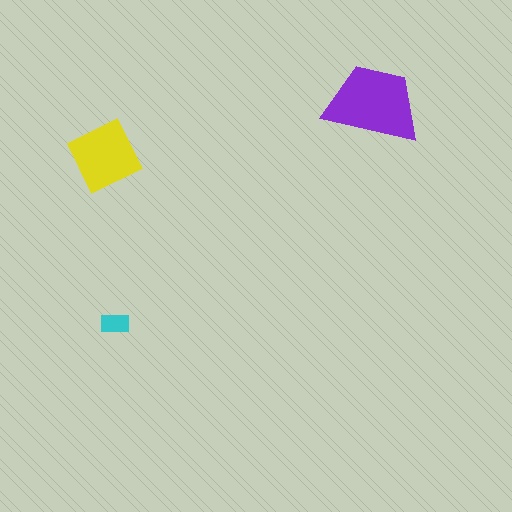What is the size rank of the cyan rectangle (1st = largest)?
3rd.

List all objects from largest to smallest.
The purple trapezoid, the yellow diamond, the cyan rectangle.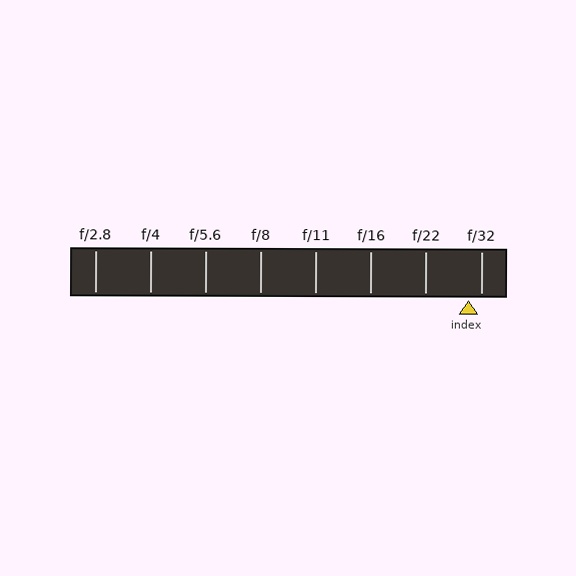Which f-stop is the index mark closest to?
The index mark is closest to f/32.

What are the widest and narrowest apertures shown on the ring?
The widest aperture shown is f/2.8 and the narrowest is f/32.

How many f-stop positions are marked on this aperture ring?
There are 8 f-stop positions marked.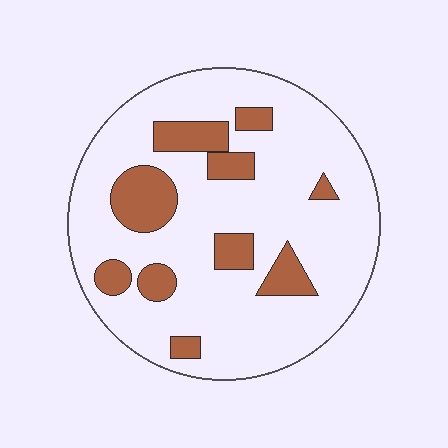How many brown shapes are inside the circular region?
10.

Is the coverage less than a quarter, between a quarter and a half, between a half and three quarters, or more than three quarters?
Less than a quarter.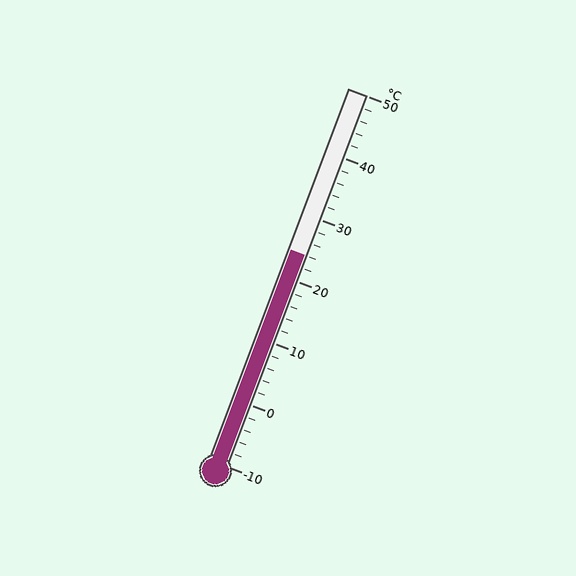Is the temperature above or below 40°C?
The temperature is below 40°C.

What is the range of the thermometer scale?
The thermometer scale ranges from -10°C to 50°C.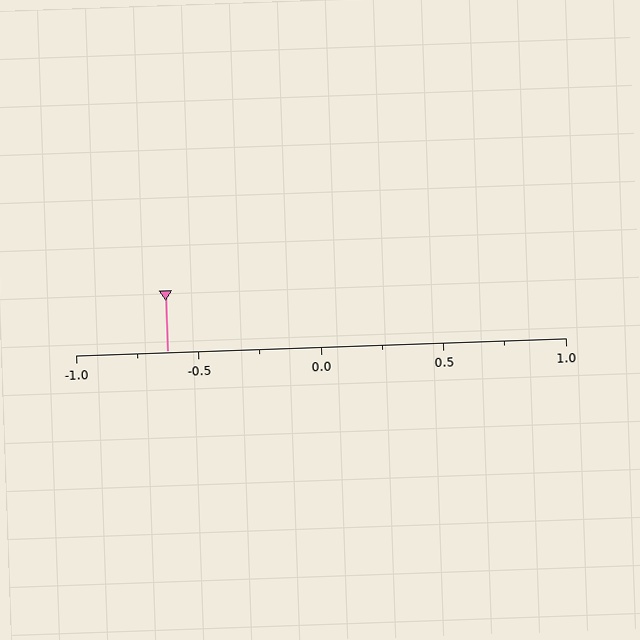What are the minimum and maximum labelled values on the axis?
The axis runs from -1.0 to 1.0.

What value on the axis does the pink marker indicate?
The marker indicates approximately -0.62.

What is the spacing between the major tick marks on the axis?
The major ticks are spaced 0.5 apart.